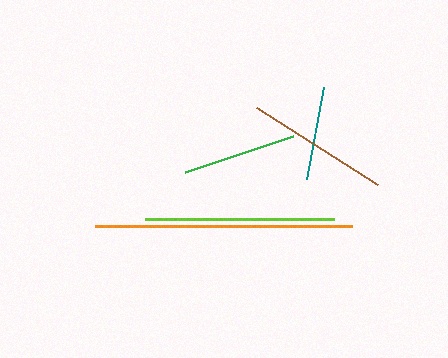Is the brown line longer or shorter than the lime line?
The lime line is longer than the brown line.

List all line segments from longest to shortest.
From longest to shortest: orange, lime, brown, green, teal.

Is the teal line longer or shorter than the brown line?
The brown line is longer than the teal line.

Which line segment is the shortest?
The teal line is the shortest at approximately 94 pixels.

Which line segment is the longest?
The orange line is the longest at approximately 257 pixels.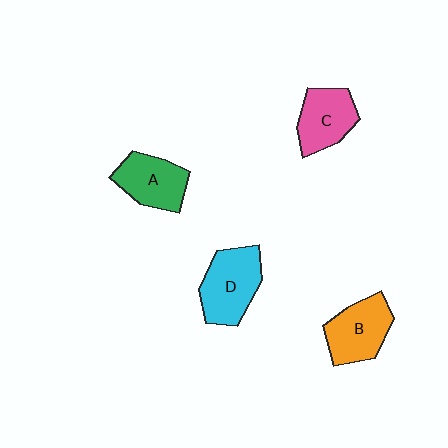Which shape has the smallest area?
Shape C (pink).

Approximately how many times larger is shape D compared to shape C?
Approximately 1.2 times.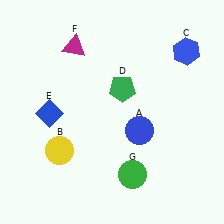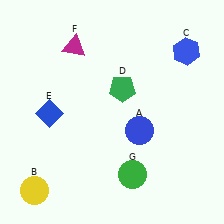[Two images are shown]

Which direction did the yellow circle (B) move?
The yellow circle (B) moved down.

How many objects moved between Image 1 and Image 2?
1 object moved between the two images.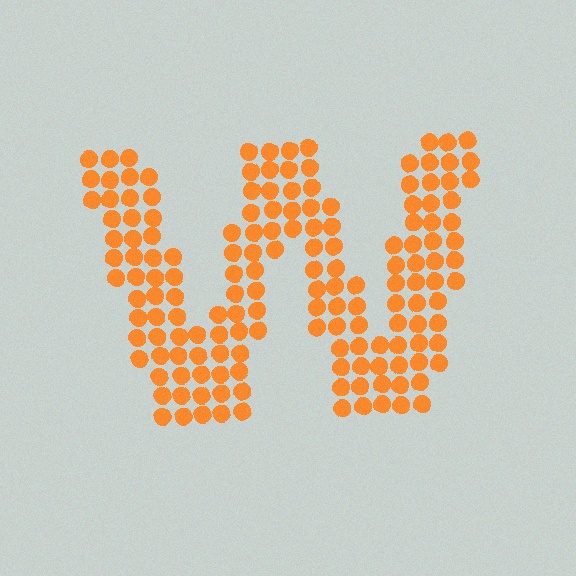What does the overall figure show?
The overall figure shows the letter W.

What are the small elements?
The small elements are circles.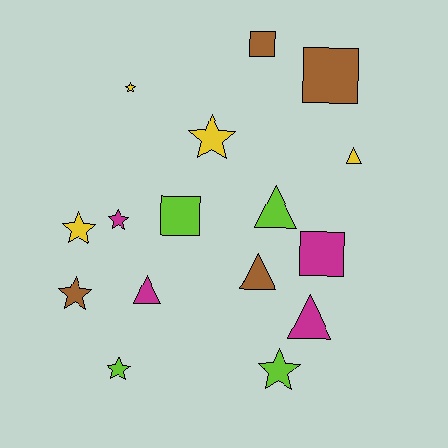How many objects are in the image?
There are 16 objects.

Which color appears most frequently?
Magenta, with 4 objects.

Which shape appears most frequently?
Star, with 7 objects.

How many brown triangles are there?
There is 1 brown triangle.